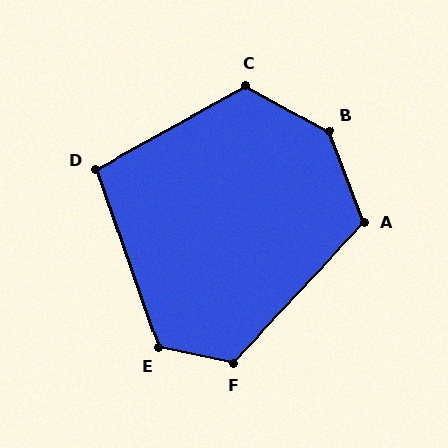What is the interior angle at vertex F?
Approximately 121 degrees (obtuse).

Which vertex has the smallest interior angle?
D, at approximately 100 degrees.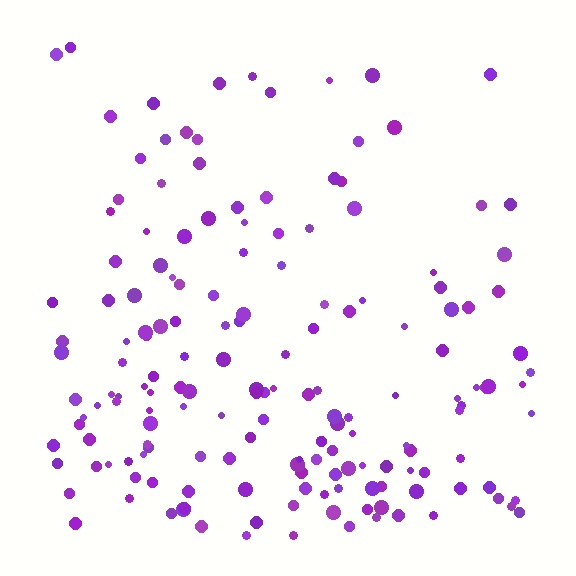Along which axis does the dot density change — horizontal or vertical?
Vertical.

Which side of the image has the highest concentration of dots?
The bottom.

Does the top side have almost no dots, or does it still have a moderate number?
Still a moderate number, just noticeably fewer than the bottom.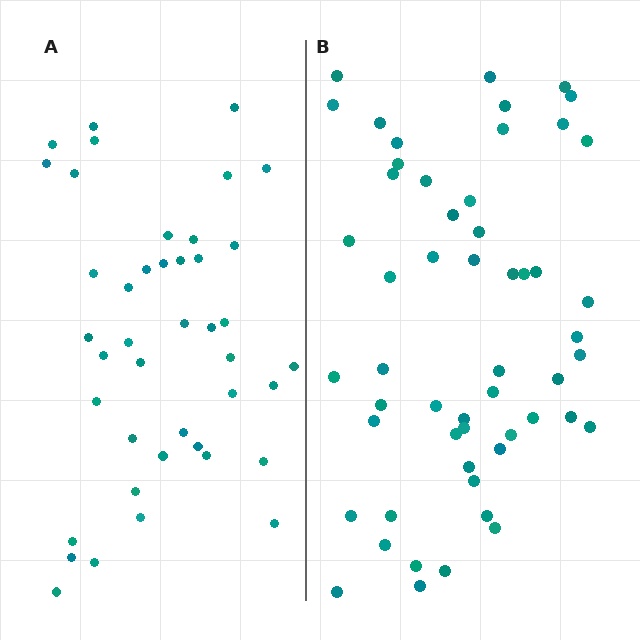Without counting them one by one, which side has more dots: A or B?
Region B (the right region) has more dots.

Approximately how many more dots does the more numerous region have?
Region B has roughly 12 or so more dots than region A.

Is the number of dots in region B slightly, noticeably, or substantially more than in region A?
Region B has noticeably more, but not dramatically so. The ratio is roughly 1.3 to 1.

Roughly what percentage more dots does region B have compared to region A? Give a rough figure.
About 30% more.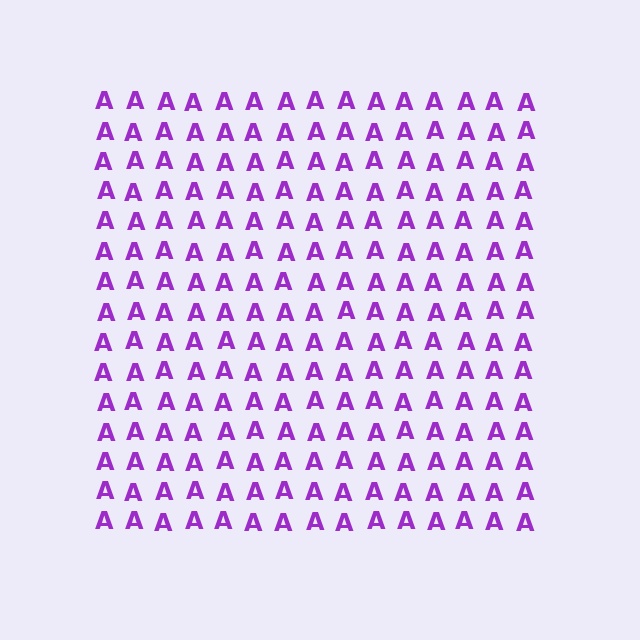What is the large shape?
The large shape is a square.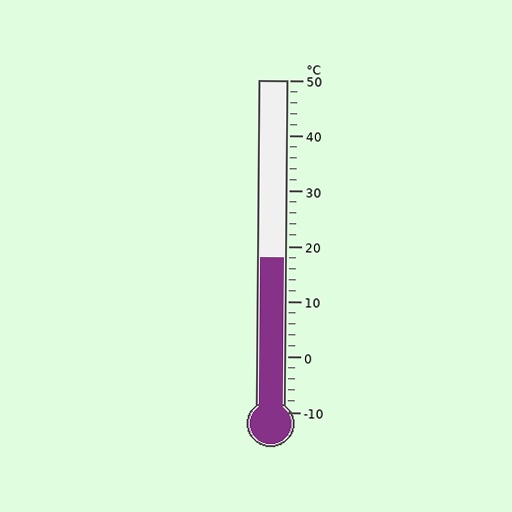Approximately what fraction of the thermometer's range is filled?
The thermometer is filled to approximately 45% of its range.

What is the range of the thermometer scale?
The thermometer scale ranges from -10°C to 50°C.